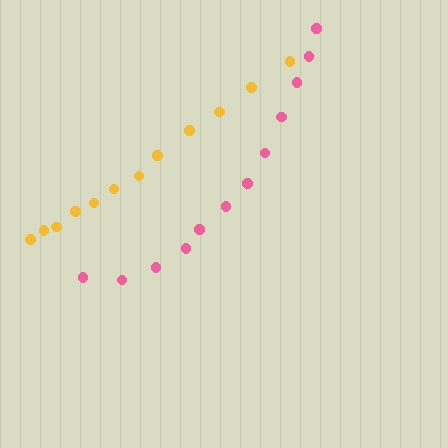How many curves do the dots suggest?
There are 2 distinct paths.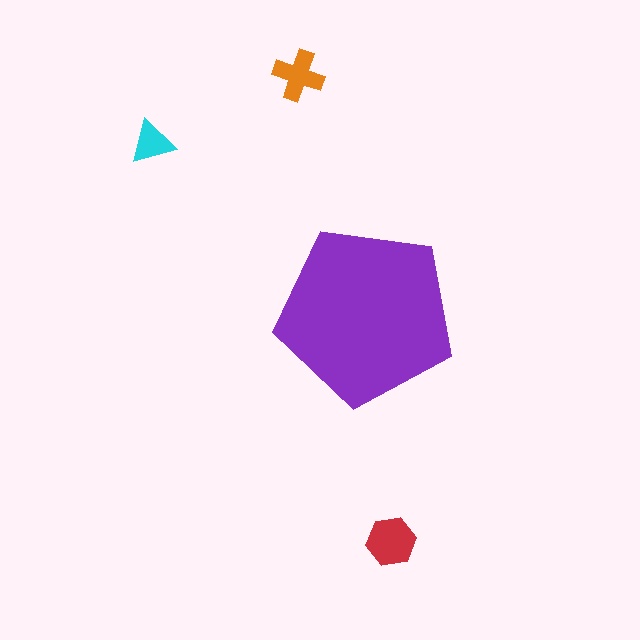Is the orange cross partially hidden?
No, the orange cross is fully visible.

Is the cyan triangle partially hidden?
No, the cyan triangle is fully visible.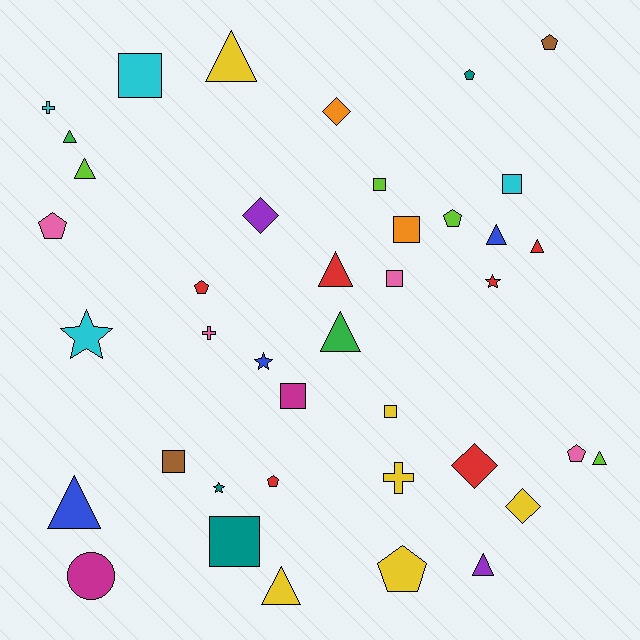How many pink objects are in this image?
There are 4 pink objects.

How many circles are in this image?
There is 1 circle.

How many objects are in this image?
There are 40 objects.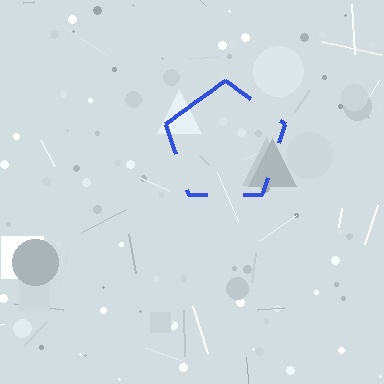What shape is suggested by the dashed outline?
The dashed outline suggests a pentagon.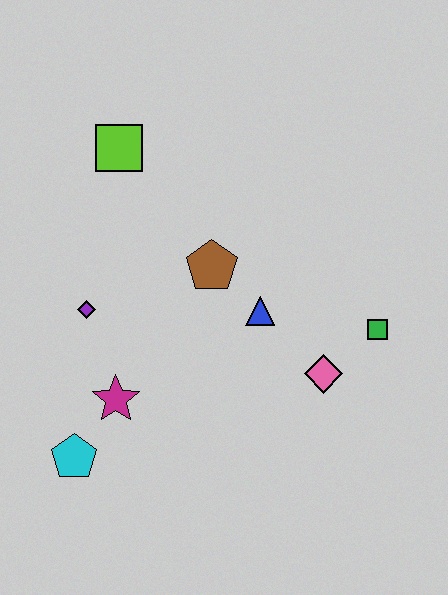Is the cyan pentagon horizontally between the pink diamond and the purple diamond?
No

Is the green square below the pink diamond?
No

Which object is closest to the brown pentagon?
The blue triangle is closest to the brown pentagon.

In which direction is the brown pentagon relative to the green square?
The brown pentagon is to the left of the green square.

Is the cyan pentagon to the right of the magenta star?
No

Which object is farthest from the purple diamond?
The green square is farthest from the purple diamond.